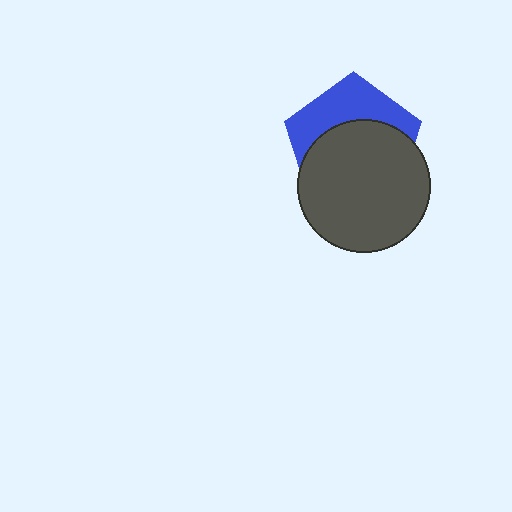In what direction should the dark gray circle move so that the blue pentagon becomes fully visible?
The dark gray circle should move down. That is the shortest direction to clear the overlap and leave the blue pentagon fully visible.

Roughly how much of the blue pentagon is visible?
A small part of it is visible (roughly 38%).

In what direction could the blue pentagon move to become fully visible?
The blue pentagon could move up. That would shift it out from behind the dark gray circle entirely.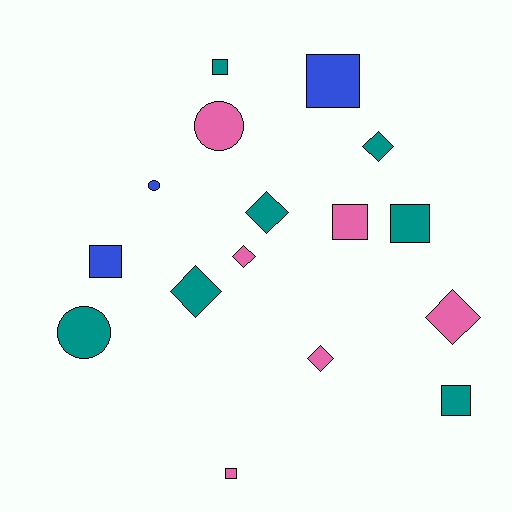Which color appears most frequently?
Teal, with 7 objects.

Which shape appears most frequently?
Square, with 7 objects.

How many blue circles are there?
There is 1 blue circle.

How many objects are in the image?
There are 16 objects.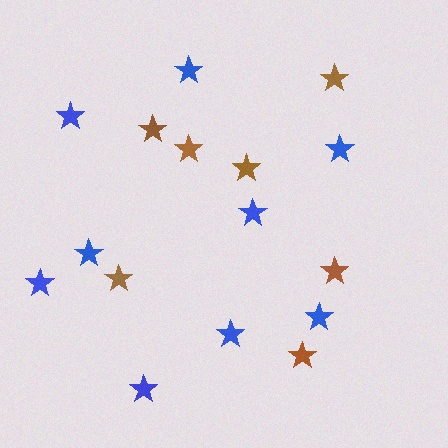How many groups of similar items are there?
There are 2 groups: one group of blue stars (9) and one group of brown stars (7).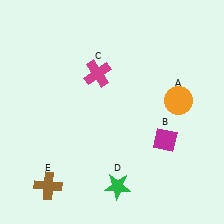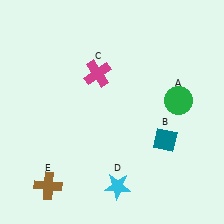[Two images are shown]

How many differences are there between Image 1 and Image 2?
There are 3 differences between the two images.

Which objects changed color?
A changed from orange to green. B changed from magenta to teal. D changed from green to cyan.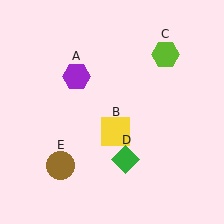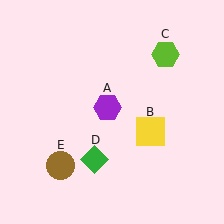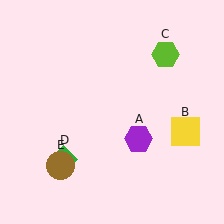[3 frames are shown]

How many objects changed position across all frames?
3 objects changed position: purple hexagon (object A), yellow square (object B), green diamond (object D).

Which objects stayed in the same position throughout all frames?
Lime hexagon (object C) and brown circle (object E) remained stationary.